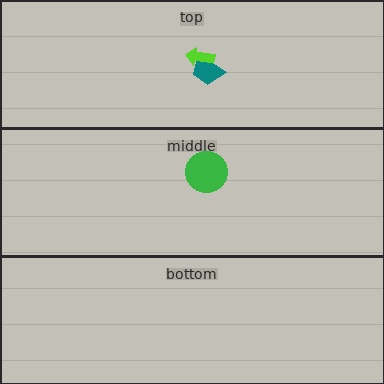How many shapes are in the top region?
2.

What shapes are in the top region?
The teal trapezoid, the lime arrow.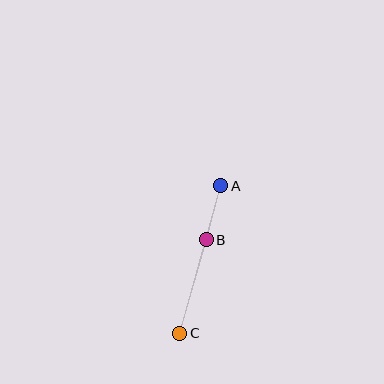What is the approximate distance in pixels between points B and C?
The distance between B and C is approximately 97 pixels.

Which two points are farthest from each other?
Points A and C are farthest from each other.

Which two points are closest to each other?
Points A and B are closest to each other.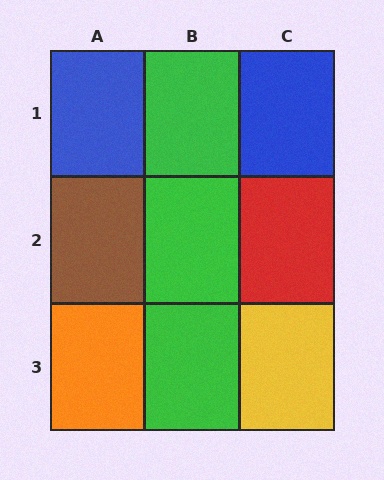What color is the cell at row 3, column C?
Yellow.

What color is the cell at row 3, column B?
Green.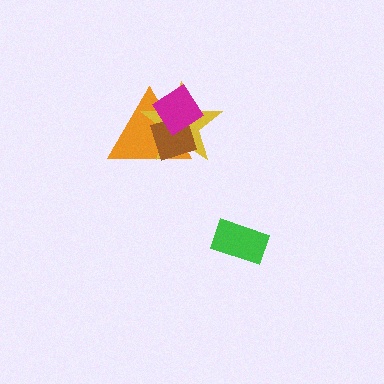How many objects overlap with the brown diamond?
3 objects overlap with the brown diamond.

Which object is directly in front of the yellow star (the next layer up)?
The brown diamond is directly in front of the yellow star.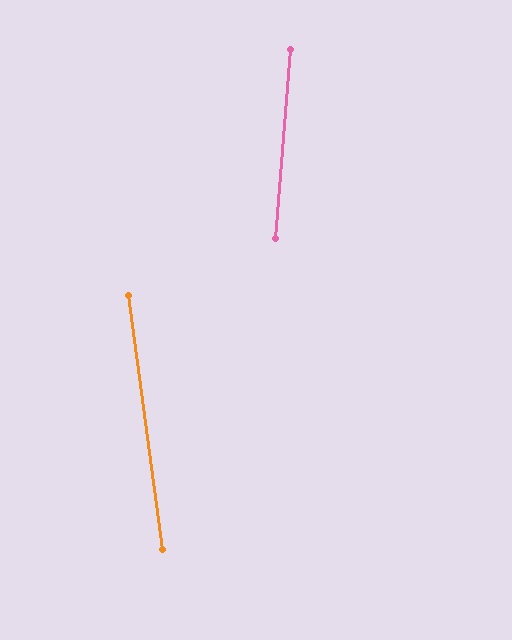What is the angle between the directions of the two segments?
Approximately 12 degrees.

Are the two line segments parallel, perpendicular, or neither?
Neither parallel nor perpendicular — they differ by about 12°.